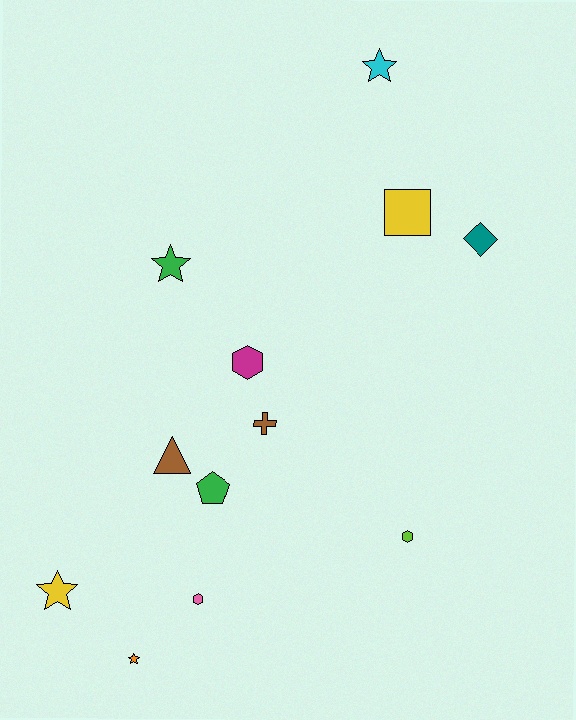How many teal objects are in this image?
There is 1 teal object.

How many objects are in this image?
There are 12 objects.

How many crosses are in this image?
There is 1 cross.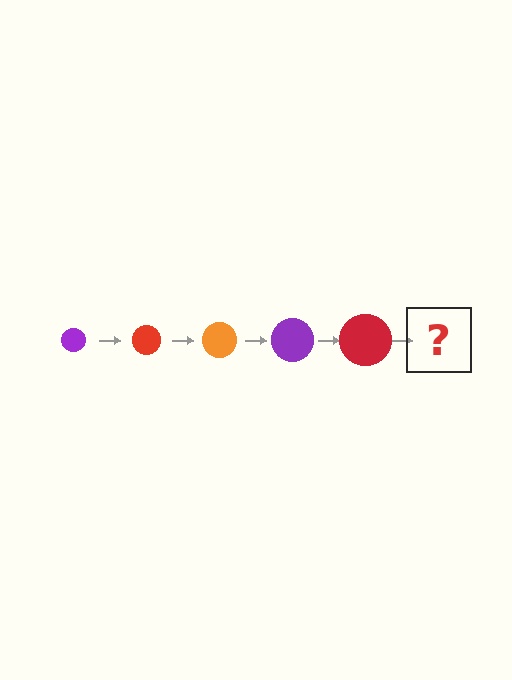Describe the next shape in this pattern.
It should be an orange circle, larger than the previous one.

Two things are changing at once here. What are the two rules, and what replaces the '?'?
The two rules are that the circle grows larger each step and the color cycles through purple, red, and orange. The '?' should be an orange circle, larger than the previous one.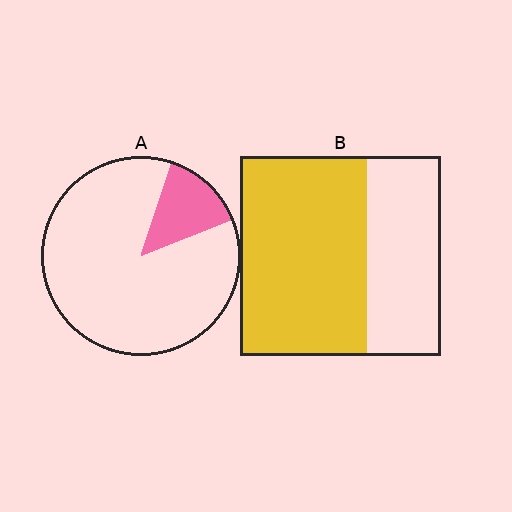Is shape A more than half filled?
No.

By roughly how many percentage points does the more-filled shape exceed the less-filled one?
By roughly 50 percentage points (B over A).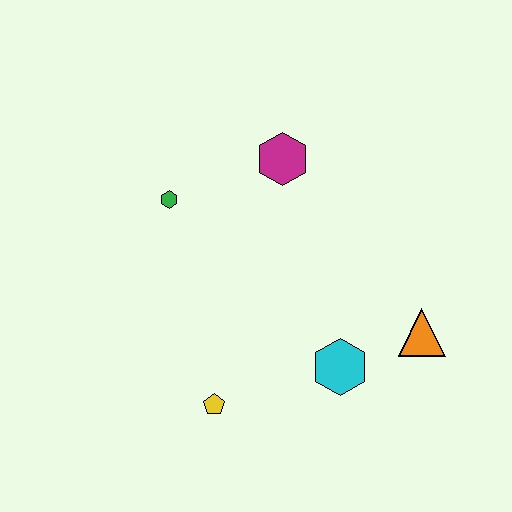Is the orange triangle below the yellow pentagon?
No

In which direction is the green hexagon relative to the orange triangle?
The green hexagon is to the left of the orange triangle.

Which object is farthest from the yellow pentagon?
The magenta hexagon is farthest from the yellow pentagon.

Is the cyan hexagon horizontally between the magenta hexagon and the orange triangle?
Yes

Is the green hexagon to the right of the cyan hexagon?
No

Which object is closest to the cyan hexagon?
The orange triangle is closest to the cyan hexagon.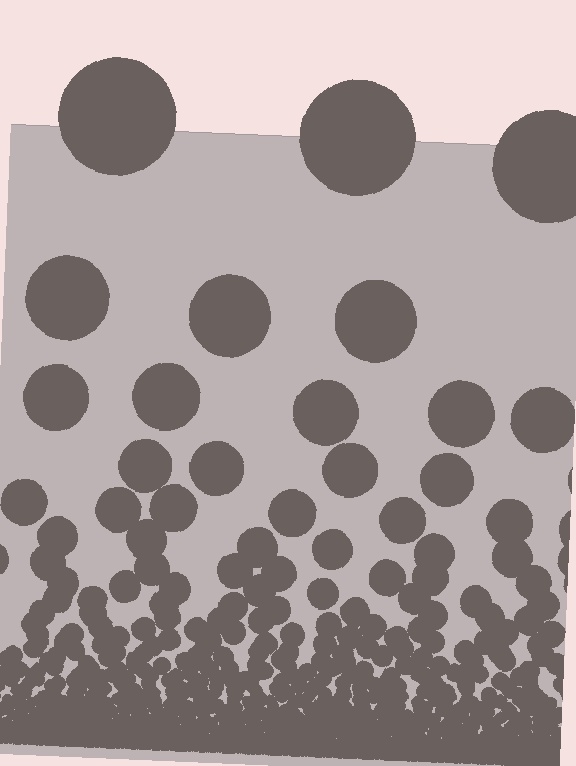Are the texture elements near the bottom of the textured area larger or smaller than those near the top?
Smaller. The gradient is inverted — elements near the bottom are smaller and denser.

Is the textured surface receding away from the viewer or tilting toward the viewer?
The surface appears to tilt toward the viewer. Texture elements get larger and sparser toward the top.